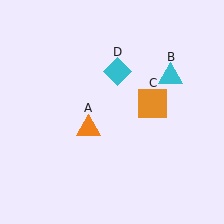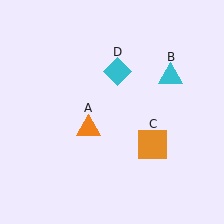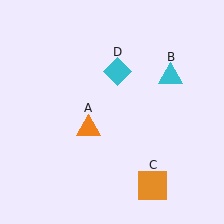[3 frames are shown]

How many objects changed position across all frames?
1 object changed position: orange square (object C).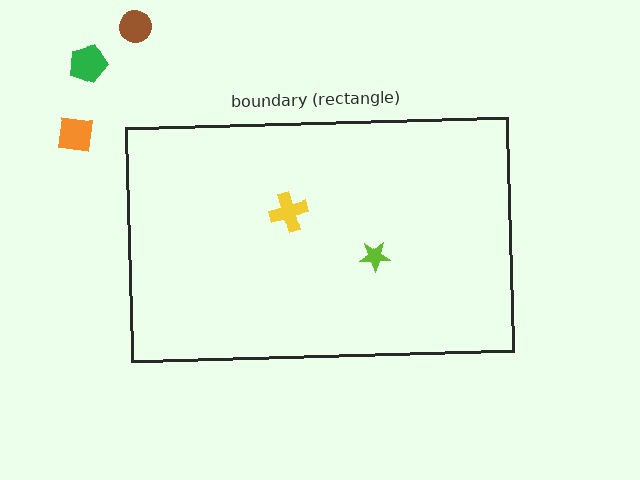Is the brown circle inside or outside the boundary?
Outside.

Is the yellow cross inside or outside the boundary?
Inside.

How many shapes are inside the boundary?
2 inside, 3 outside.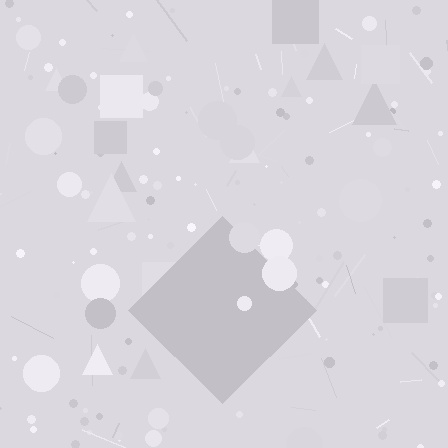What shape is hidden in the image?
A diamond is hidden in the image.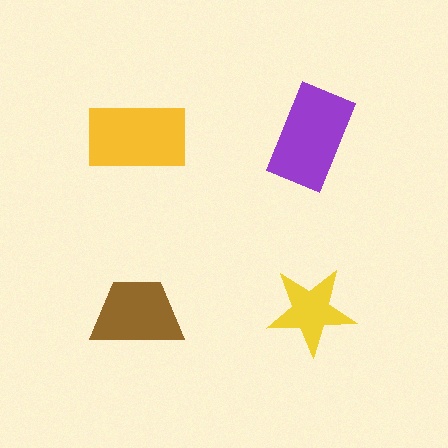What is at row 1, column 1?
A yellow rectangle.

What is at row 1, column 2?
A purple rectangle.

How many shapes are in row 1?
2 shapes.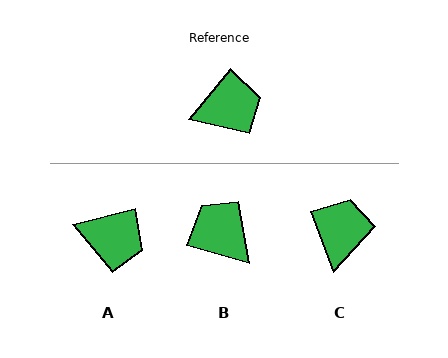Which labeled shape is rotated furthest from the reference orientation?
B, about 114 degrees away.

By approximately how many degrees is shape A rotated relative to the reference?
Approximately 36 degrees clockwise.